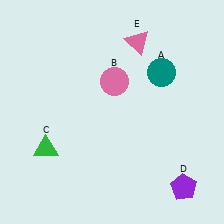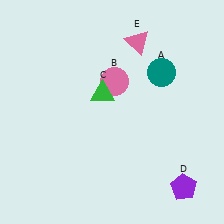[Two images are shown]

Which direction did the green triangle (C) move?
The green triangle (C) moved right.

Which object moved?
The green triangle (C) moved right.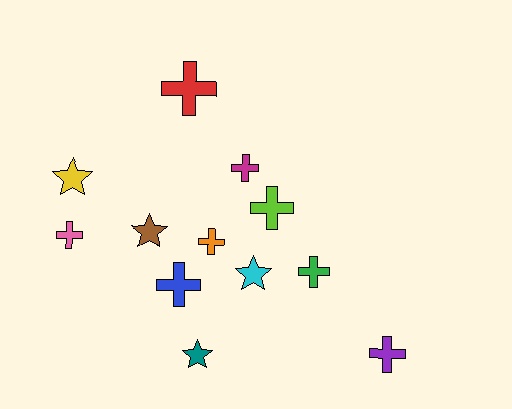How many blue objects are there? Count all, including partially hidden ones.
There is 1 blue object.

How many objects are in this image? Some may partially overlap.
There are 12 objects.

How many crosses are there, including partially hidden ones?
There are 8 crosses.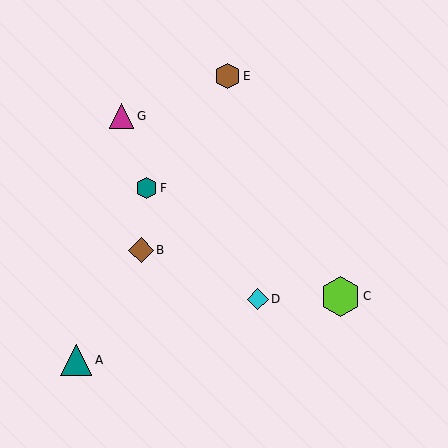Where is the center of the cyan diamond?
The center of the cyan diamond is at (258, 299).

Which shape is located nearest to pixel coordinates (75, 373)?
The teal triangle (labeled A) at (76, 360) is nearest to that location.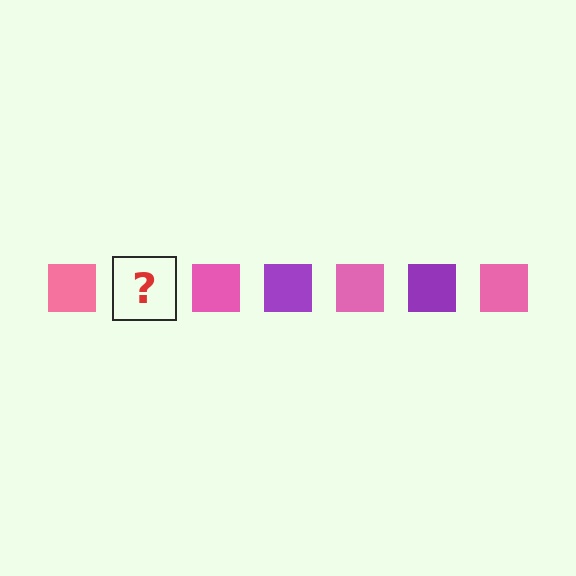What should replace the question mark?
The question mark should be replaced with a purple square.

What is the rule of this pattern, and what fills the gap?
The rule is that the pattern cycles through pink, purple squares. The gap should be filled with a purple square.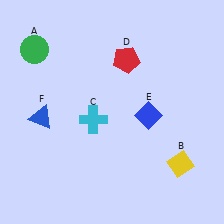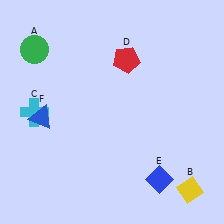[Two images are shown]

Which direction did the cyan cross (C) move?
The cyan cross (C) moved left.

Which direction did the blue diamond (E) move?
The blue diamond (E) moved down.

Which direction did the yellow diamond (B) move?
The yellow diamond (B) moved down.